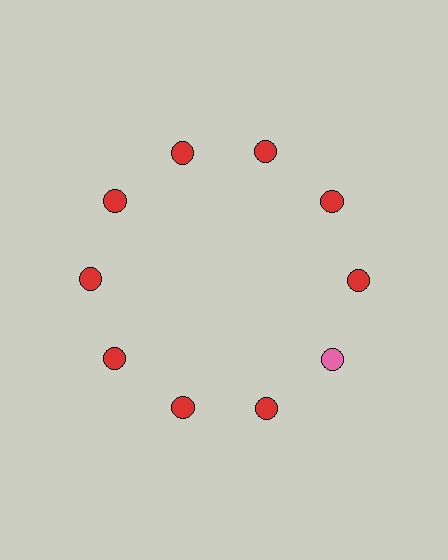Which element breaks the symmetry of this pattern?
The pink circle at roughly the 4 o'clock position breaks the symmetry. All other shapes are red circles.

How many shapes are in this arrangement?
There are 10 shapes arranged in a ring pattern.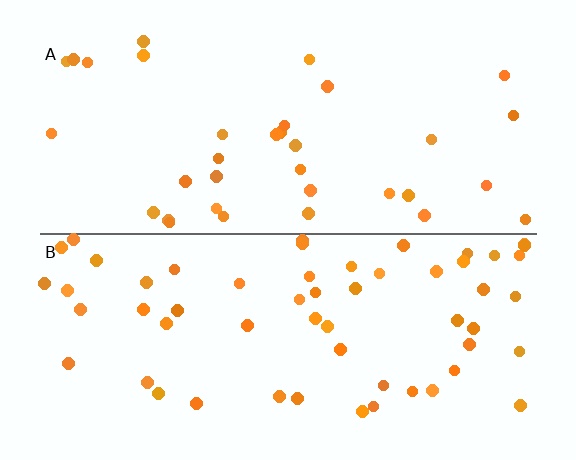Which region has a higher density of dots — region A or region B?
B (the bottom).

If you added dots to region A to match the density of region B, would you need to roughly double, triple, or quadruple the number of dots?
Approximately double.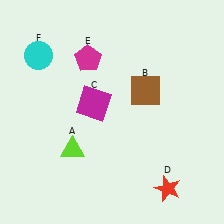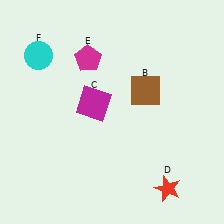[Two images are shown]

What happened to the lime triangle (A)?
The lime triangle (A) was removed in Image 2. It was in the bottom-left area of Image 1.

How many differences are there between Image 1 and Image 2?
There is 1 difference between the two images.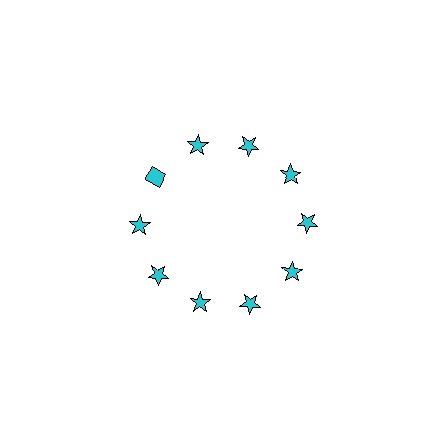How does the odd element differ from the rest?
It has a different shape: diamond instead of star.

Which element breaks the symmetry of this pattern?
The cyan diamond at roughly the 10 o'clock position breaks the symmetry. All other shapes are cyan stars.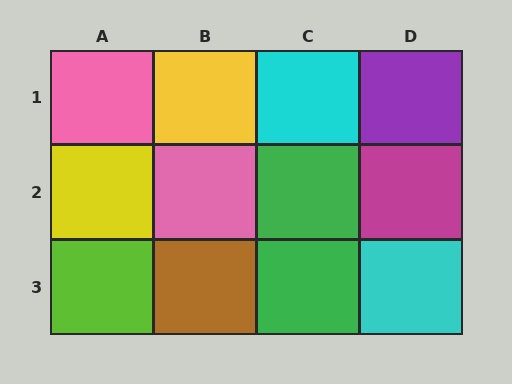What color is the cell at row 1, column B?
Yellow.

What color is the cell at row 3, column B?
Brown.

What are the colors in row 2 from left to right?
Yellow, pink, green, magenta.